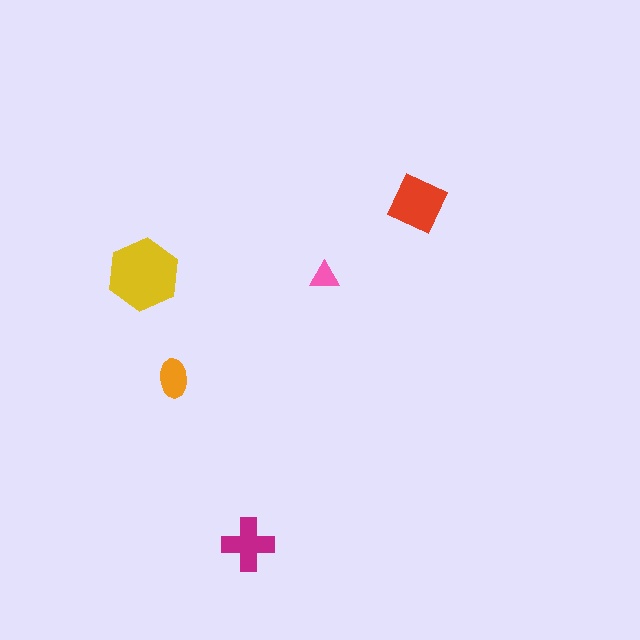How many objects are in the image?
There are 5 objects in the image.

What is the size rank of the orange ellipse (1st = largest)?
4th.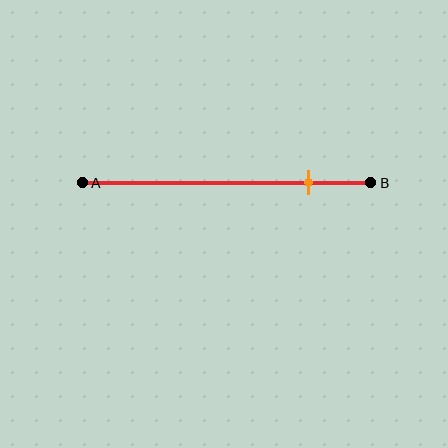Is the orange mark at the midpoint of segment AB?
No, the mark is at about 80% from A, not at the 50% midpoint.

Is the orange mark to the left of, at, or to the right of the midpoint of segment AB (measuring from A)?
The orange mark is to the right of the midpoint of segment AB.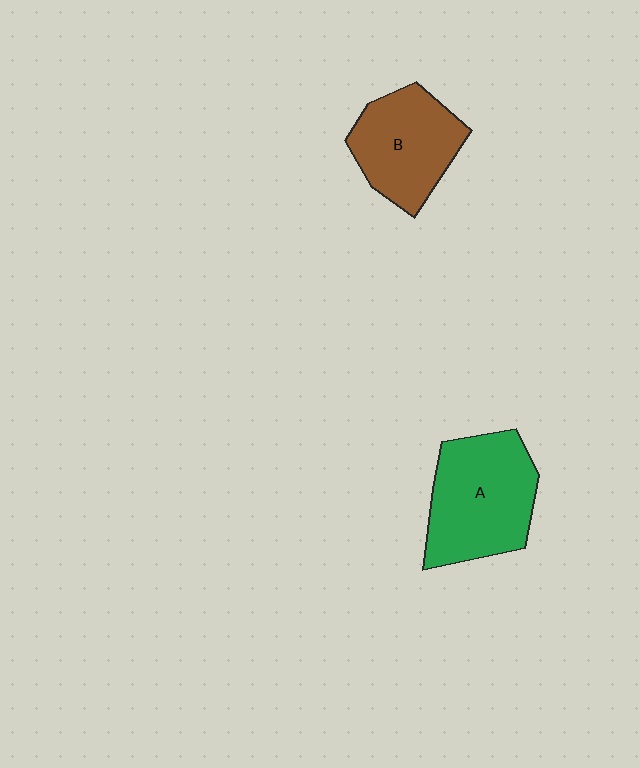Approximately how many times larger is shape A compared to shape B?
Approximately 1.2 times.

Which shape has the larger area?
Shape A (green).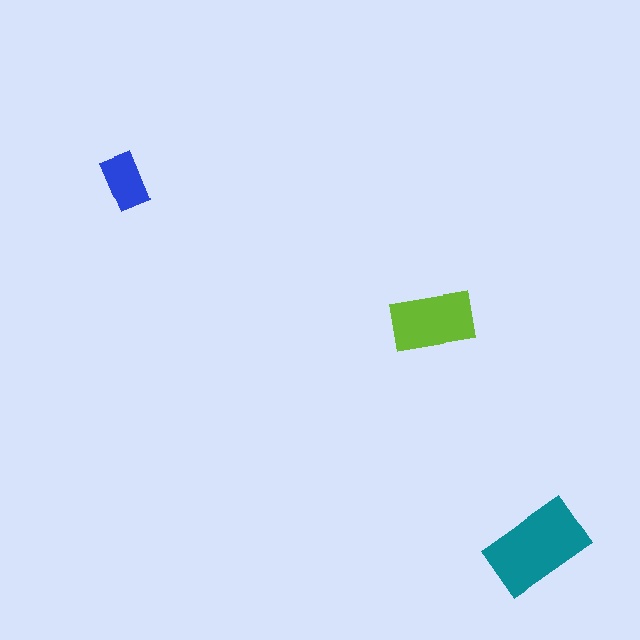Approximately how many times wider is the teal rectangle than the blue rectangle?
About 2 times wider.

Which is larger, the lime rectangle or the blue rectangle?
The lime one.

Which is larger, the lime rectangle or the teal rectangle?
The teal one.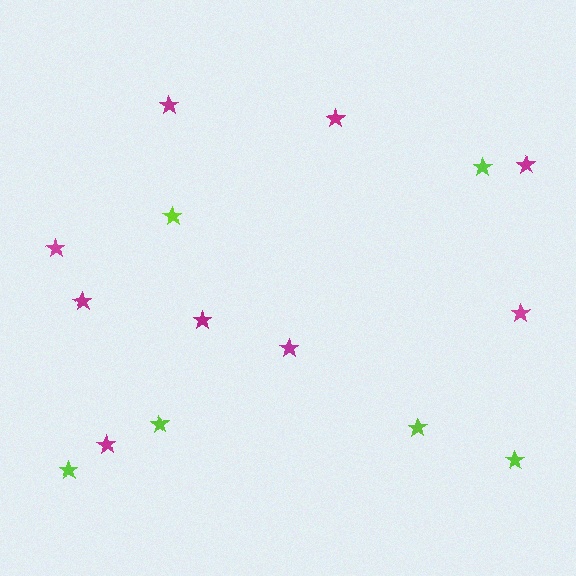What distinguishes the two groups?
There are 2 groups: one group of magenta stars (9) and one group of lime stars (6).